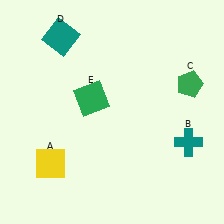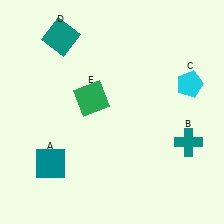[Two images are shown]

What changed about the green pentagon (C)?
In Image 1, C is green. In Image 2, it changed to cyan.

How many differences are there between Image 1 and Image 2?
There are 2 differences between the two images.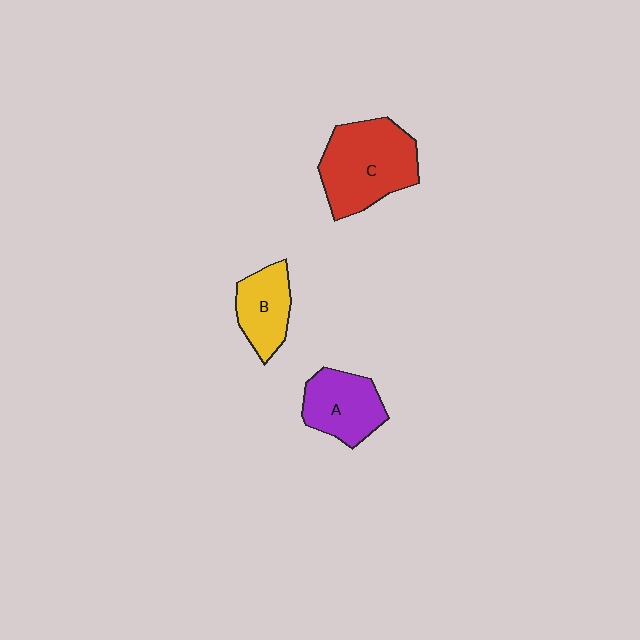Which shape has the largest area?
Shape C (red).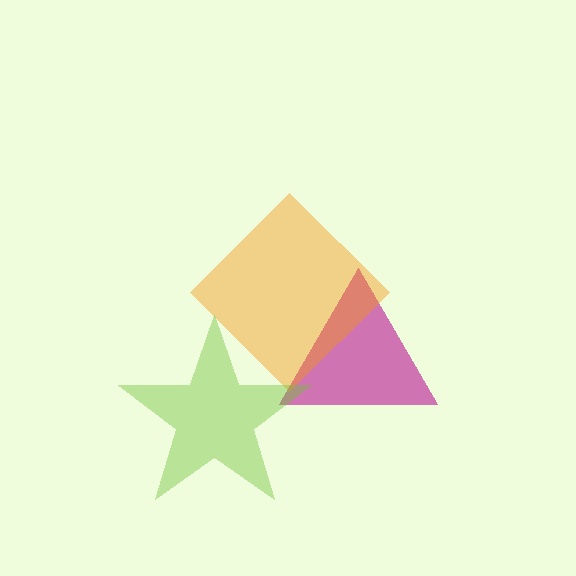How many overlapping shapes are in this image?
There are 3 overlapping shapes in the image.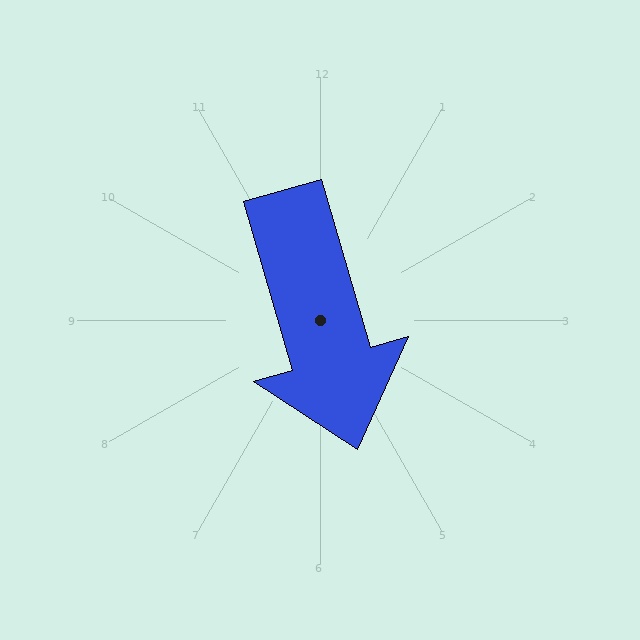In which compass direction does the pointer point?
South.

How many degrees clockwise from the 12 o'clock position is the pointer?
Approximately 164 degrees.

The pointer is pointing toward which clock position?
Roughly 5 o'clock.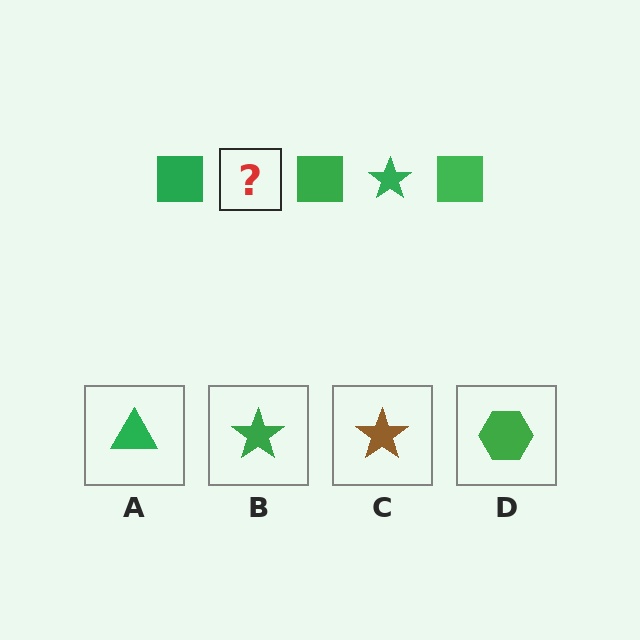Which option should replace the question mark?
Option B.